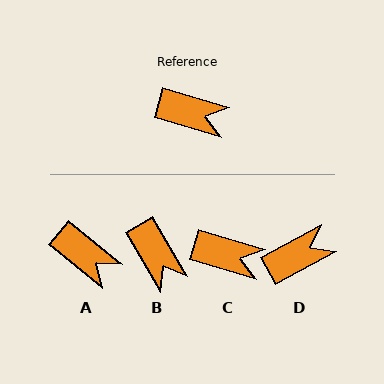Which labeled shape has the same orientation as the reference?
C.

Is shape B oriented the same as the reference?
No, it is off by about 44 degrees.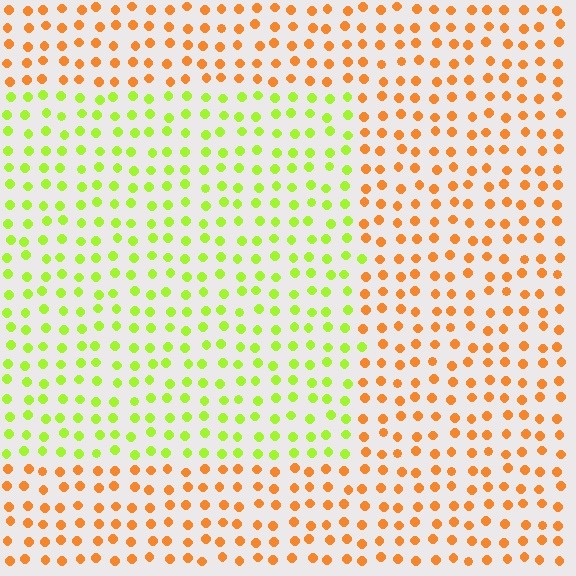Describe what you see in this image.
The image is filled with small orange elements in a uniform arrangement. A rectangle-shaped region is visible where the elements are tinted to a slightly different hue, forming a subtle color boundary.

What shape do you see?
I see a rectangle.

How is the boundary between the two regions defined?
The boundary is defined purely by a slight shift in hue (about 60 degrees). Spacing, size, and orientation are identical on both sides.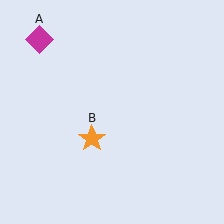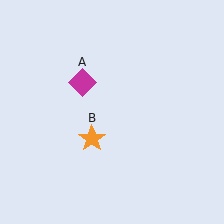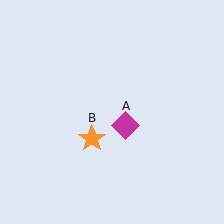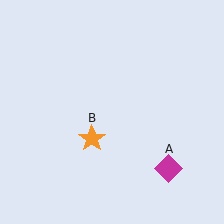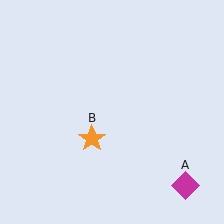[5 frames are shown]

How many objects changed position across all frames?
1 object changed position: magenta diamond (object A).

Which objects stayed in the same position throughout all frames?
Orange star (object B) remained stationary.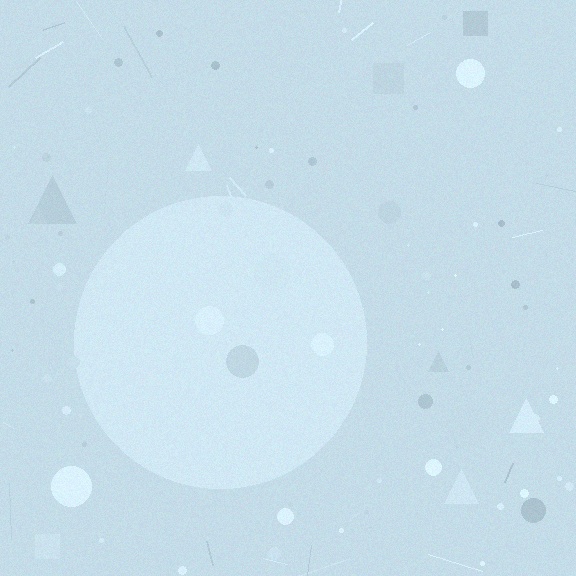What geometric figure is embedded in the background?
A circle is embedded in the background.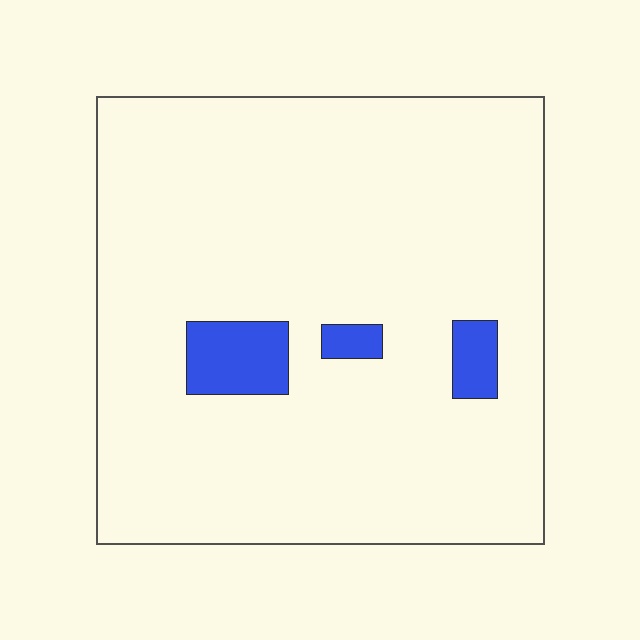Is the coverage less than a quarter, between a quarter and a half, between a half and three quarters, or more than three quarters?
Less than a quarter.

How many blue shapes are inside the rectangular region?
3.